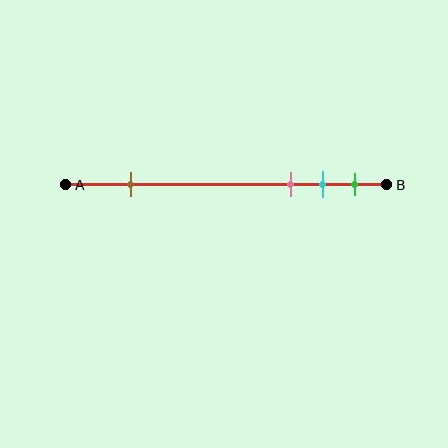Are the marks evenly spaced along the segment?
No, the marks are not evenly spaced.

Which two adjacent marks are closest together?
The cyan and green marks are the closest adjacent pair.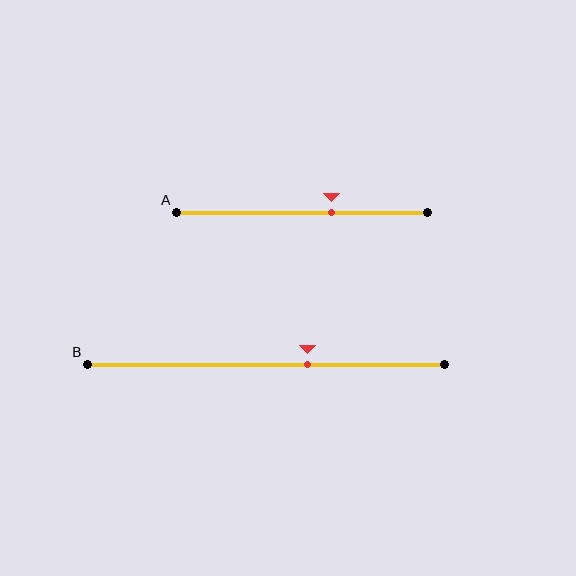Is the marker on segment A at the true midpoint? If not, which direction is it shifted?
No, the marker on segment A is shifted to the right by about 12% of the segment length.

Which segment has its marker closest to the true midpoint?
Segment A has its marker closest to the true midpoint.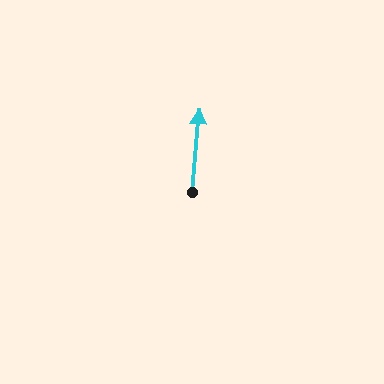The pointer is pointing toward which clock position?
Roughly 12 o'clock.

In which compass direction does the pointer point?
North.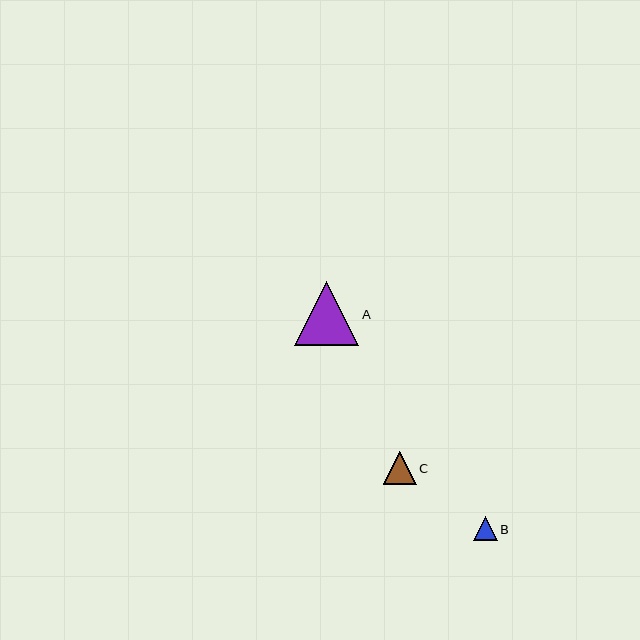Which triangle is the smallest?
Triangle B is the smallest with a size of approximately 23 pixels.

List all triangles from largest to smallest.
From largest to smallest: A, C, B.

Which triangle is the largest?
Triangle A is the largest with a size of approximately 64 pixels.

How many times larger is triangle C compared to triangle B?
Triangle C is approximately 1.4 times the size of triangle B.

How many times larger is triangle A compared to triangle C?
Triangle A is approximately 2.0 times the size of triangle C.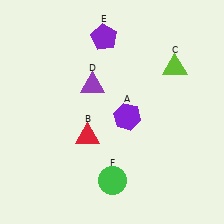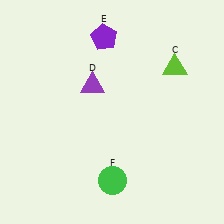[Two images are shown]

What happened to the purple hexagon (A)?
The purple hexagon (A) was removed in Image 2. It was in the bottom-right area of Image 1.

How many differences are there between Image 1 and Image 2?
There are 2 differences between the two images.